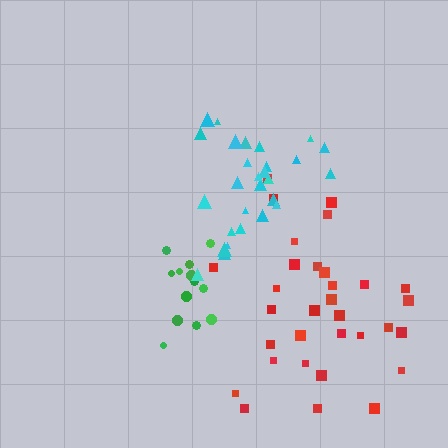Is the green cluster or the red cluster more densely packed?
Green.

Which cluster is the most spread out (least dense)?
Red.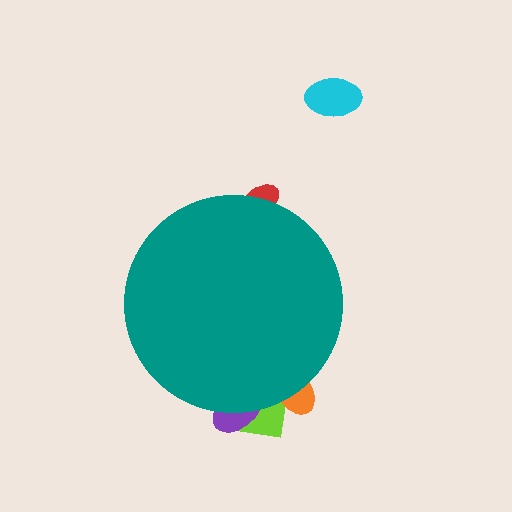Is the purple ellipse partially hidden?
Yes, the purple ellipse is partially hidden behind the teal circle.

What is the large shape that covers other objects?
A teal circle.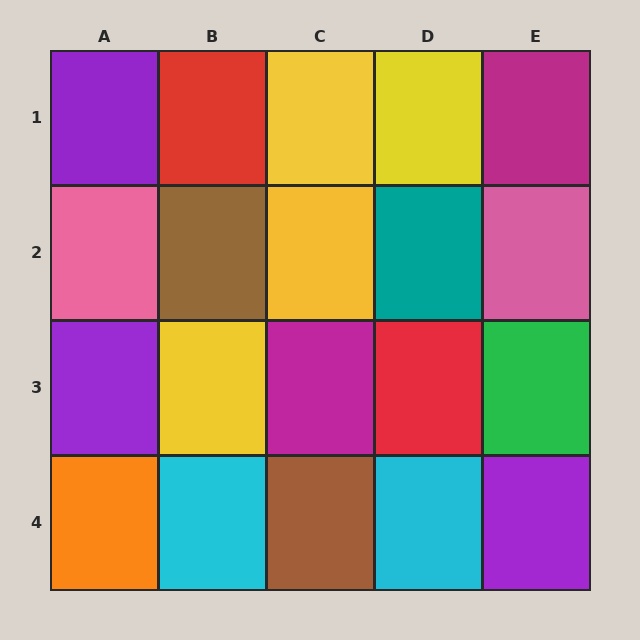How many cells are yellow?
4 cells are yellow.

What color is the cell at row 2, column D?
Teal.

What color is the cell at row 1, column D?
Yellow.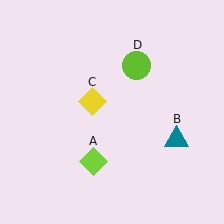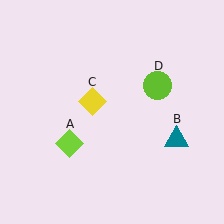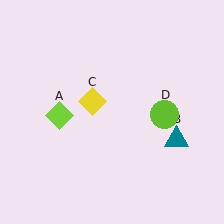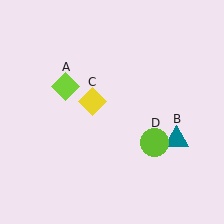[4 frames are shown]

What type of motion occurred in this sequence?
The lime diamond (object A), lime circle (object D) rotated clockwise around the center of the scene.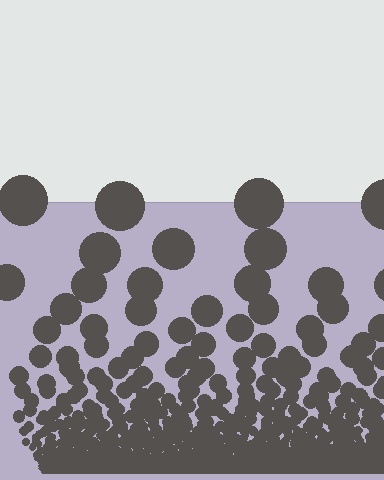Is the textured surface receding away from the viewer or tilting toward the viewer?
The surface appears to tilt toward the viewer. Texture elements get larger and sparser toward the top.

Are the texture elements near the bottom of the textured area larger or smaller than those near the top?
Smaller. The gradient is inverted — elements near the bottom are smaller and denser.